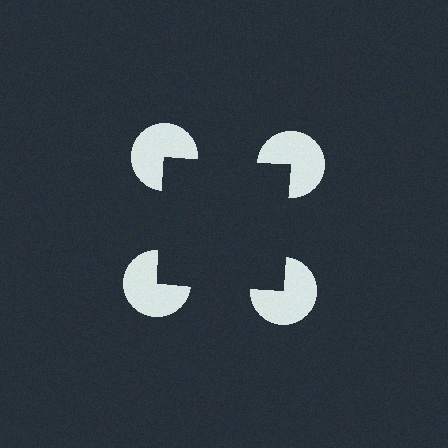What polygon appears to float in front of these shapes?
An illusory square — its edges are inferred from the aligned wedge cuts in the pac-man discs, not physically drawn.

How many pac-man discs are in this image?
There are 4 — one at each vertex of the illusory square.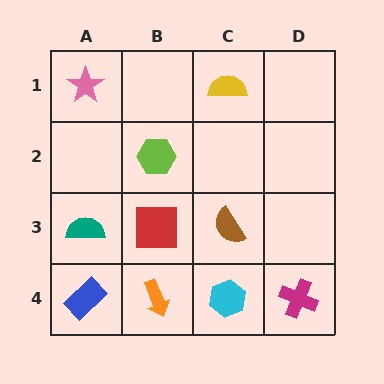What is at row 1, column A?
A pink star.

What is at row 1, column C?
A yellow semicircle.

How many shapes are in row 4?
4 shapes.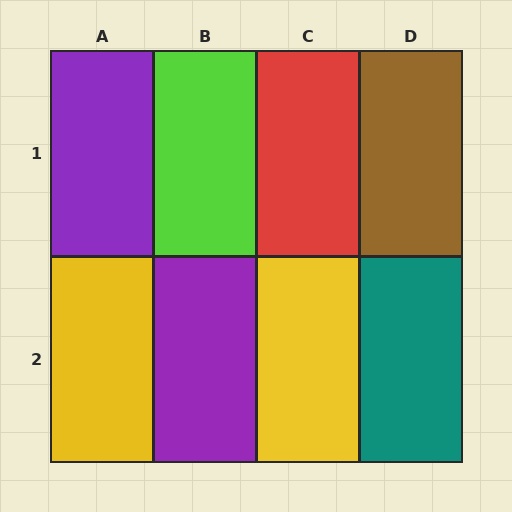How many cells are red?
1 cell is red.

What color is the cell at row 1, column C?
Red.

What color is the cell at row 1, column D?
Brown.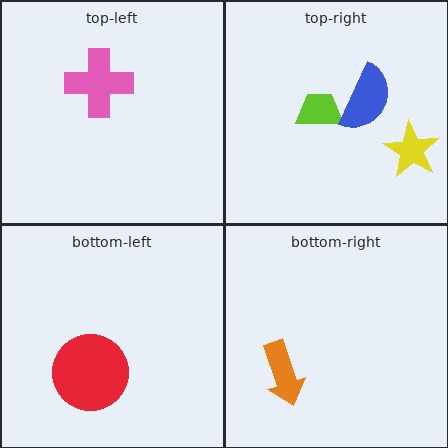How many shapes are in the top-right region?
3.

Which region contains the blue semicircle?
The top-right region.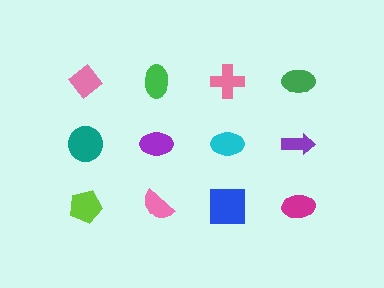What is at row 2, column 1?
A teal circle.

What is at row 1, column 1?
A pink diamond.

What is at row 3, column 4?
A magenta ellipse.